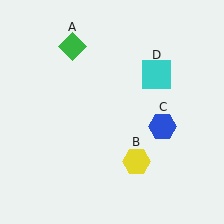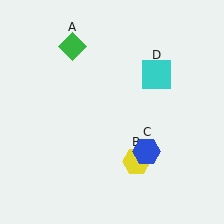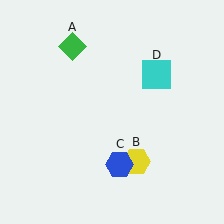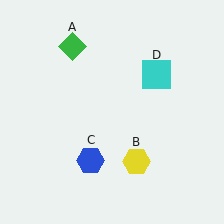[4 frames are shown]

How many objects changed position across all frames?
1 object changed position: blue hexagon (object C).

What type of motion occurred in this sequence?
The blue hexagon (object C) rotated clockwise around the center of the scene.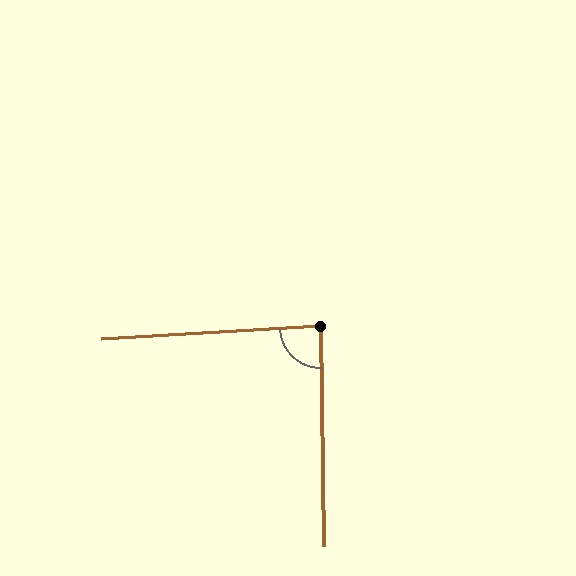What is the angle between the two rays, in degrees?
Approximately 87 degrees.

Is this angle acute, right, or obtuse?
It is approximately a right angle.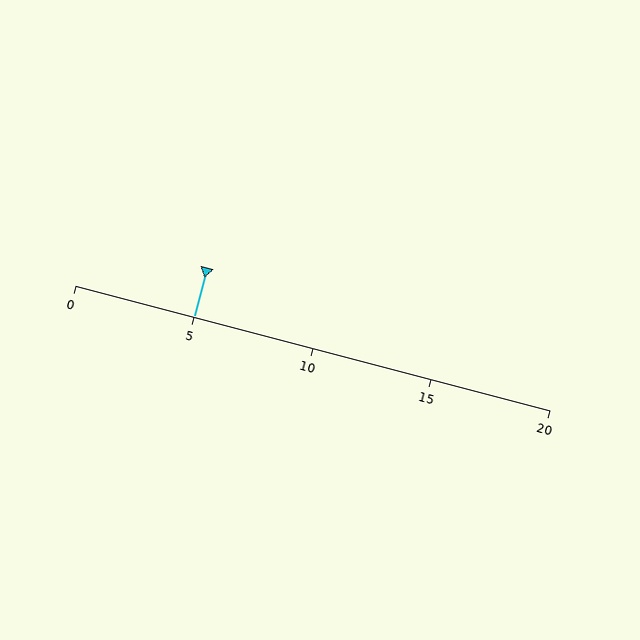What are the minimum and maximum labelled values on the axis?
The axis runs from 0 to 20.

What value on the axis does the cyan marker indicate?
The marker indicates approximately 5.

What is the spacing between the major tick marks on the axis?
The major ticks are spaced 5 apart.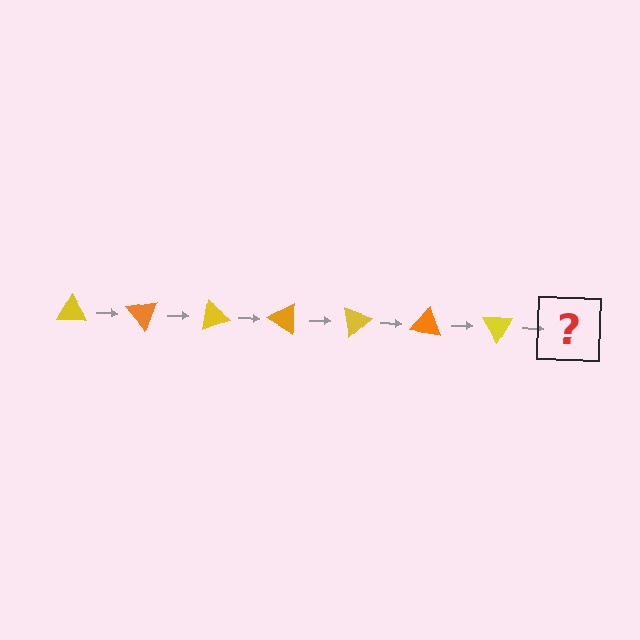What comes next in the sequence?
The next element should be an orange triangle, rotated 350 degrees from the start.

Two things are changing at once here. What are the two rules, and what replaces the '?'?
The two rules are that it rotates 50 degrees each step and the color cycles through yellow and orange. The '?' should be an orange triangle, rotated 350 degrees from the start.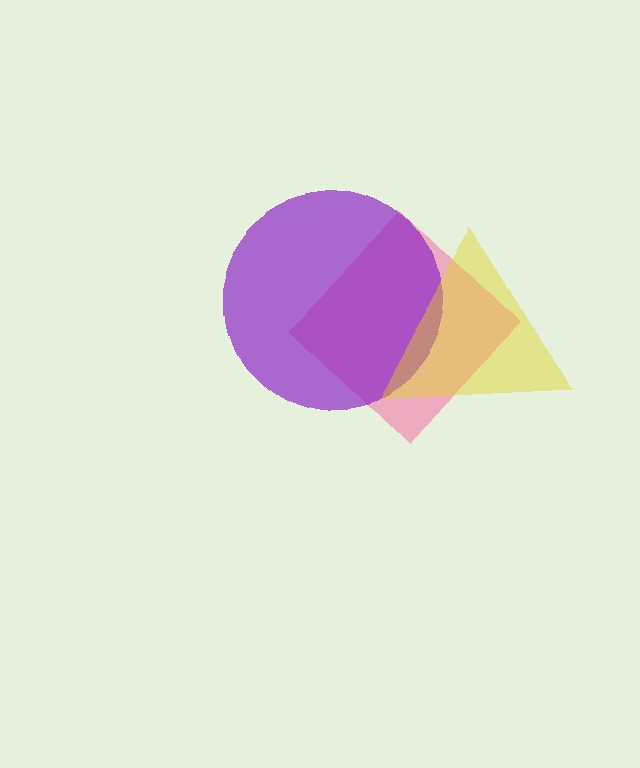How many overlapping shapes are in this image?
There are 3 overlapping shapes in the image.